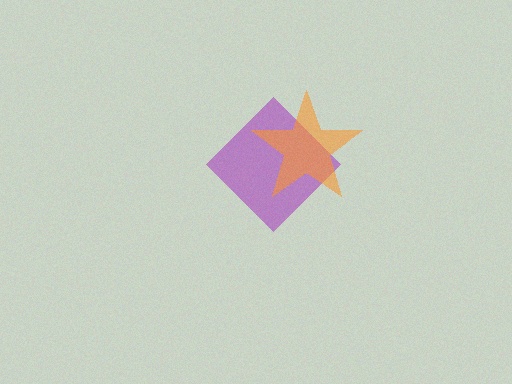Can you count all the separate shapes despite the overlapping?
Yes, there are 2 separate shapes.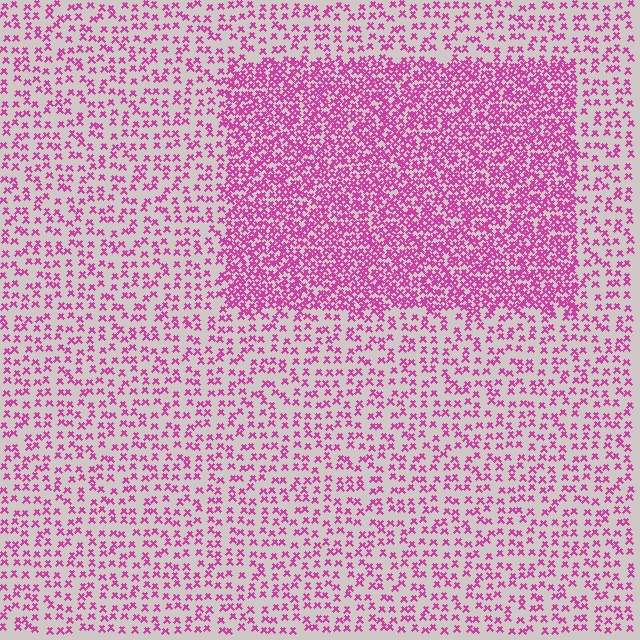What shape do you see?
I see a rectangle.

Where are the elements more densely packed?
The elements are more densely packed inside the rectangle boundary.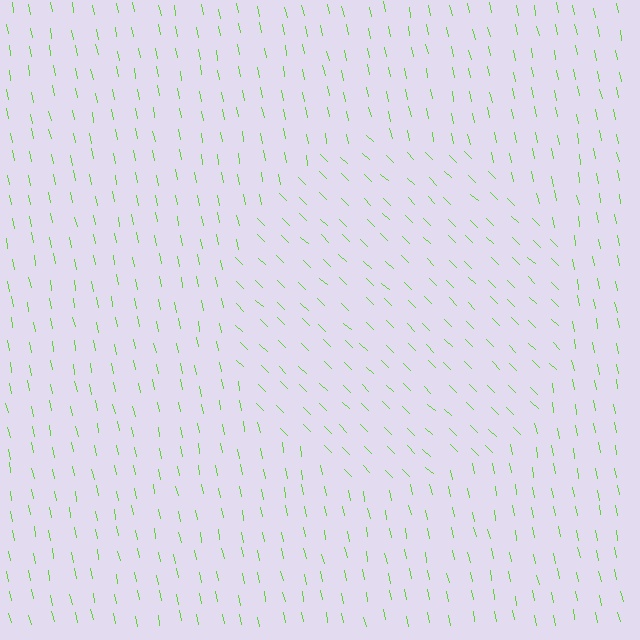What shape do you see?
I see a circle.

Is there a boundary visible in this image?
Yes, there is a texture boundary formed by a change in line orientation.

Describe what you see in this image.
The image is filled with small lime line segments. A circle region in the image has lines oriented differently from the surrounding lines, creating a visible texture boundary.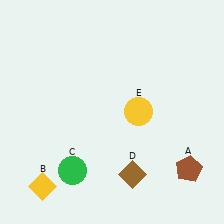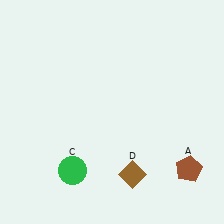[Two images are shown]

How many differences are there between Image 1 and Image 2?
There are 2 differences between the two images.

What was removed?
The yellow circle (E), the yellow diamond (B) were removed in Image 2.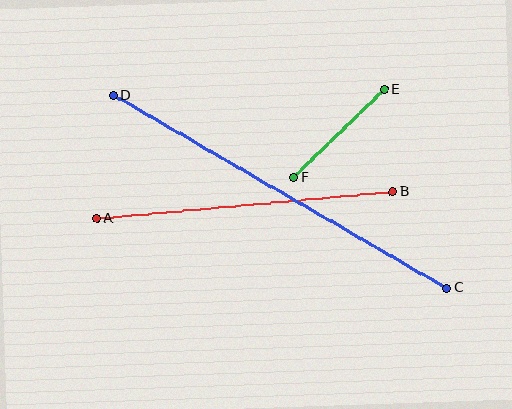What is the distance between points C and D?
The distance is approximately 385 pixels.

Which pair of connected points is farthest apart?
Points C and D are farthest apart.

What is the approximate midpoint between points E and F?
The midpoint is at approximately (339, 133) pixels.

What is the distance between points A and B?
The distance is approximately 297 pixels.